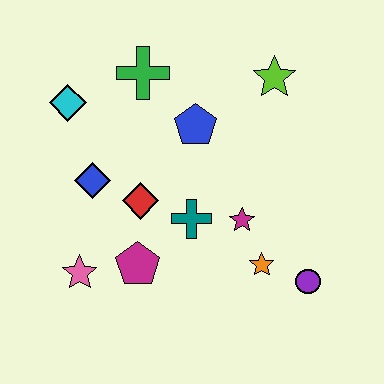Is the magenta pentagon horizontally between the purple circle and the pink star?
Yes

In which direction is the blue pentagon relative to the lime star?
The blue pentagon is to the left of the lime star.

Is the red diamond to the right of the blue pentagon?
No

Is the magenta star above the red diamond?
No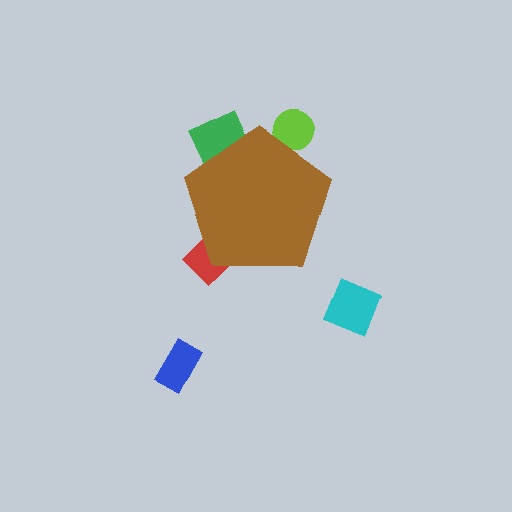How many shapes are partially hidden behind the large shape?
3 shapes are partially hidden.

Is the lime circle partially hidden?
Yes, the lime circle is partially hidden behind the brown pentagon.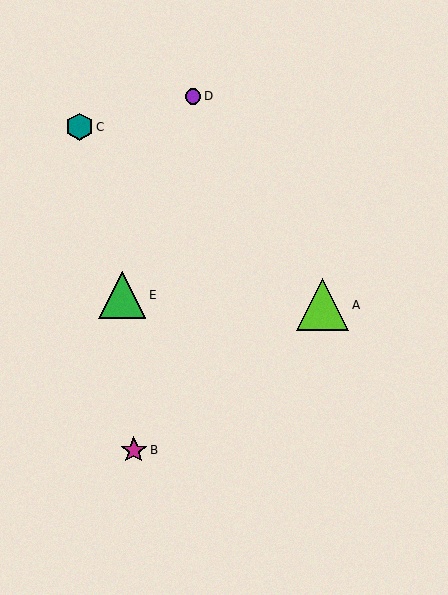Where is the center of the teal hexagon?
The center of the teal hexagon is at (79, 127).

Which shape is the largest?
The lime triangle (labeled A) is the largest.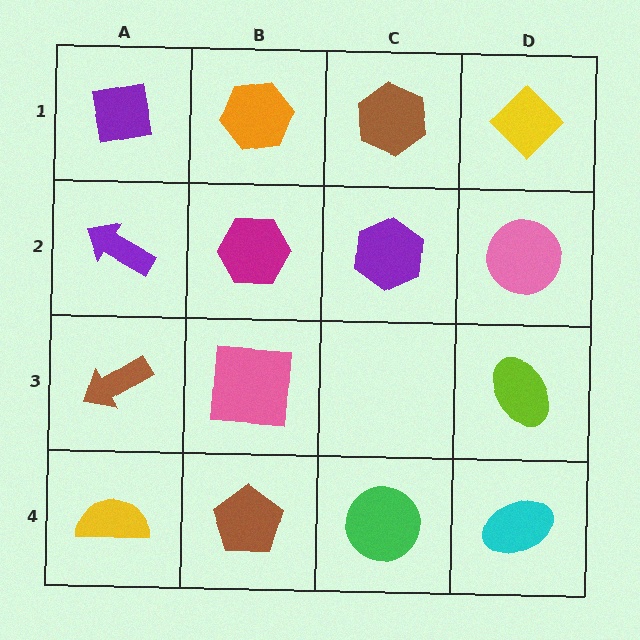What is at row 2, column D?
A pink circle.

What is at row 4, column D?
A cyan ellipse.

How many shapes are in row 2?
4 shapes.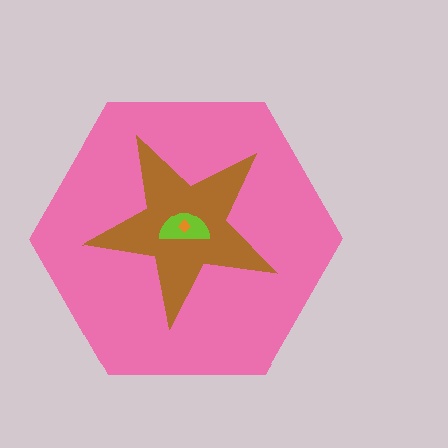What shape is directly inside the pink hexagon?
The brown star.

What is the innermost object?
The orange diamond.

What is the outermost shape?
The pink hexagon.